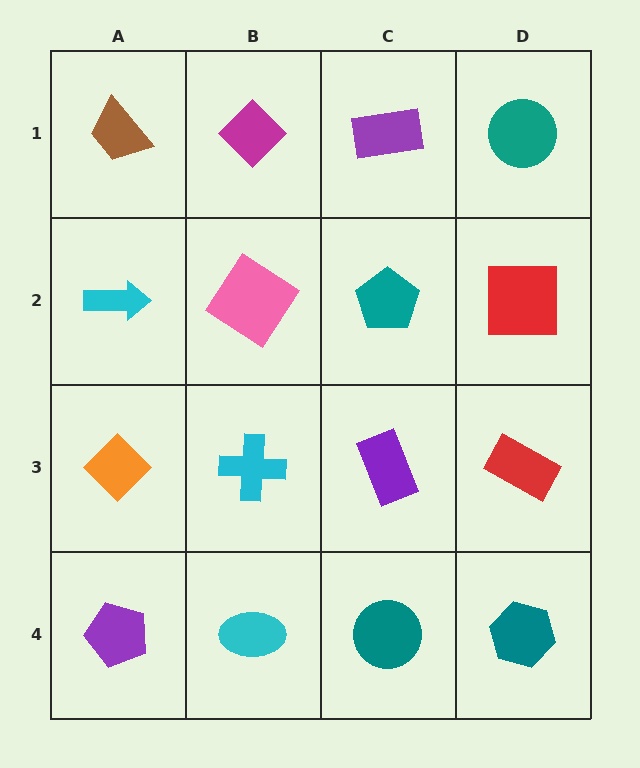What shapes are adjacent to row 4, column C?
A purple rectangle (row 3, column C), a cyan ellipse (row 4, column B), a teal hexagon (row 4, column D).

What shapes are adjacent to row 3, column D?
A red square (row 2, column D), a teal hexagon (row 4, column D), a purple rectangle (row 3, column C).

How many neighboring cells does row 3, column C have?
4.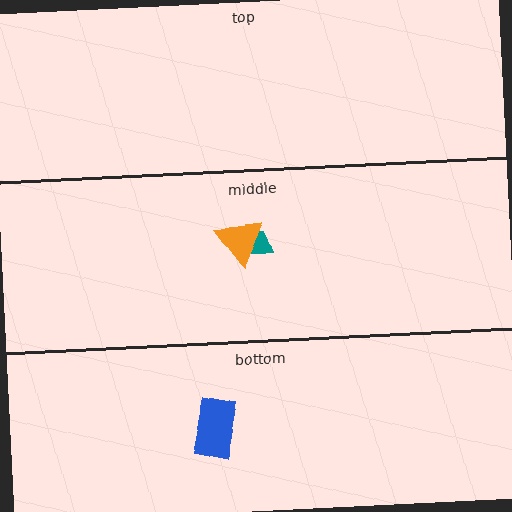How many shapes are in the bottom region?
1.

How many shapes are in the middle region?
2.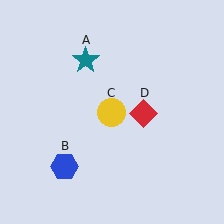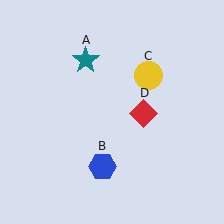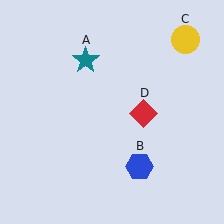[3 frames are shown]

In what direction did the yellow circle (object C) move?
The yellow circle (object C) moved up and to the right.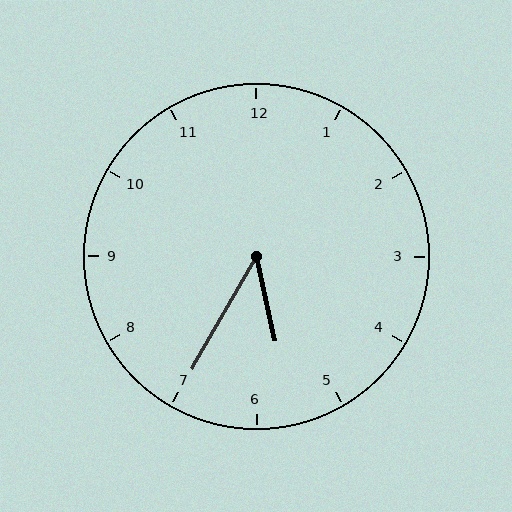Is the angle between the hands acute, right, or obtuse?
It is acute.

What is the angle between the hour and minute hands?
Approximately 42 degrees.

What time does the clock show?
5:35.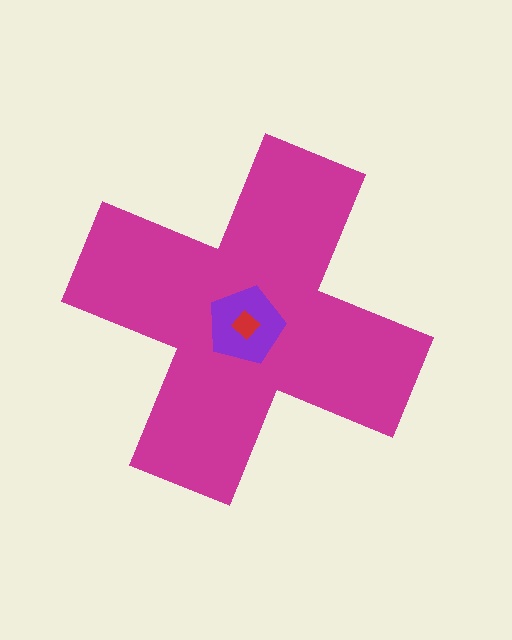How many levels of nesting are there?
3.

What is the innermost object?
The red diamond.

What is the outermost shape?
The magenta cross.